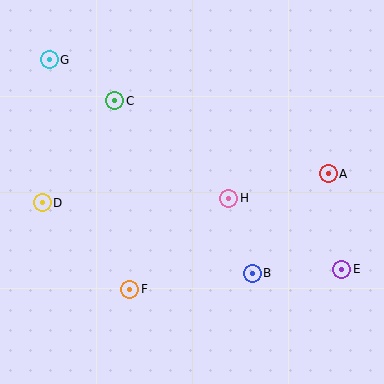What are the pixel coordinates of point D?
Point D is at (42, 203).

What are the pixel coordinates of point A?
Point A is at (328, 174).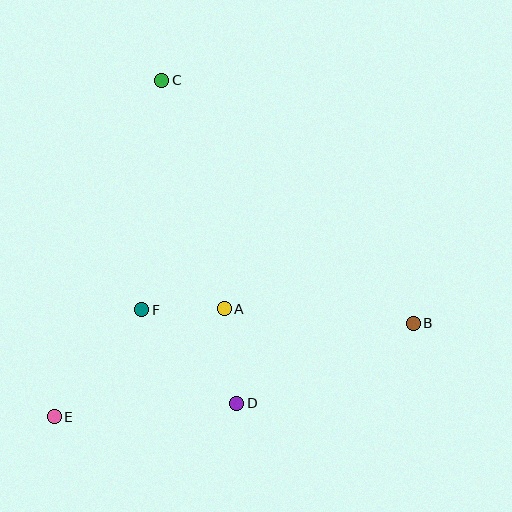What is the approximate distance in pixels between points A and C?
The distance between A and C is approximately 236 pixels.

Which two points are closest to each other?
Points A and F are closest to each other.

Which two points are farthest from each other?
Points B and E are farthest from each other.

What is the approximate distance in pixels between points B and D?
The distance between B and D is approximately 193 pixels.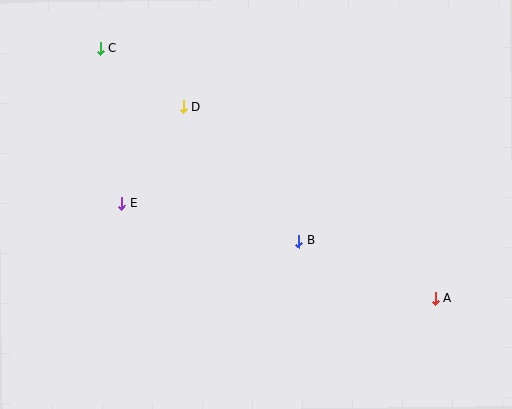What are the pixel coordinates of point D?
Point D is at (183, 107).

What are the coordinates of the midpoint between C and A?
The midpoint between C and A is at (268, 173).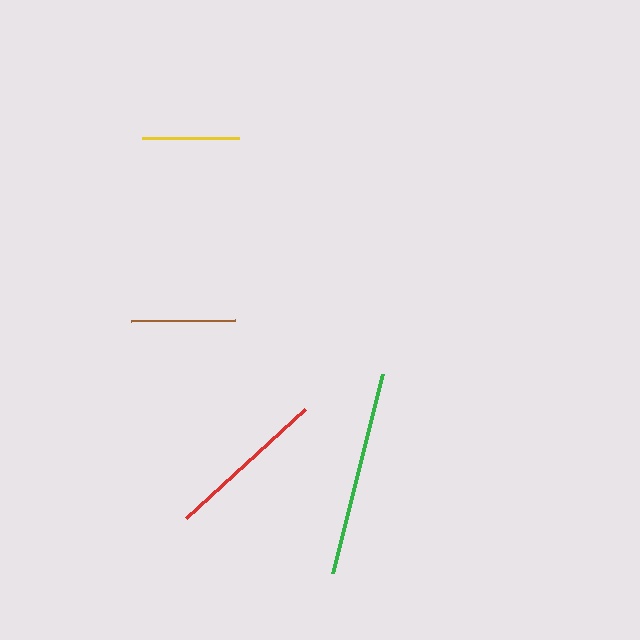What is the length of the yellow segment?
The yellow segment is approximately 97 pixels long.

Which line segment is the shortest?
The yellow line is the shortest at approximately 97 pixels.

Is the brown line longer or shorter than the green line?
The green line is longer than the brown line.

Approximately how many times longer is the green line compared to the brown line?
The green line is approximately 2.0 times the length of the brown line.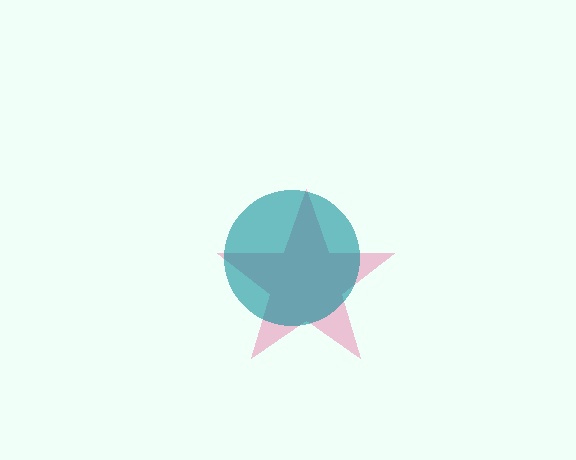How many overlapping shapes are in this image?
There are 2 overlapping shapes in the image.